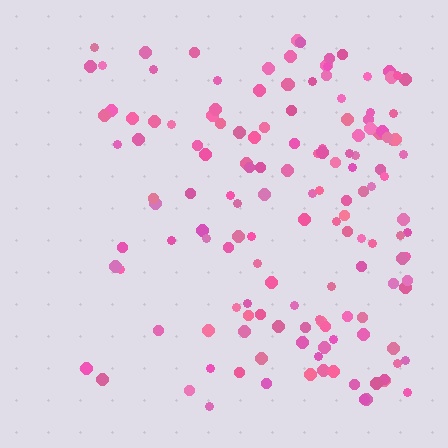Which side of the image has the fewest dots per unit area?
The left.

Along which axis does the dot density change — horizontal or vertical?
Horizontal.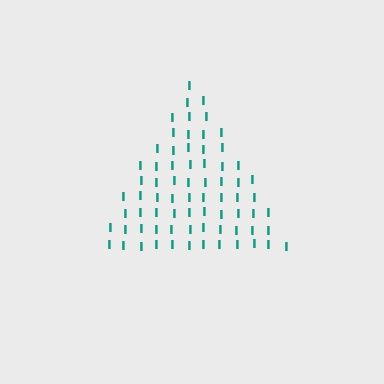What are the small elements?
The small elements are letter I's.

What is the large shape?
The large shape is a triangle.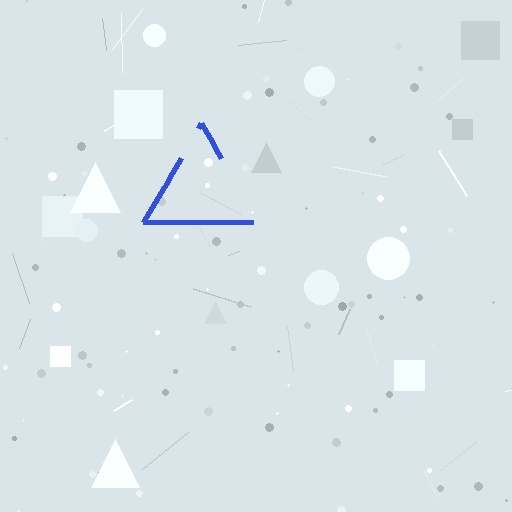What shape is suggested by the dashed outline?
The dashed outline suggests a triangle.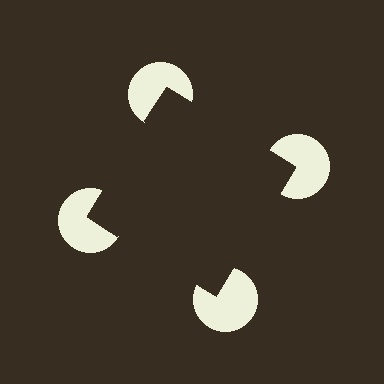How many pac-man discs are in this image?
There are 4 — one at each vertex of the illusory square.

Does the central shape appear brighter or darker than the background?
It typically appears slightly darker than the background, even though no actual brightness change is drawn.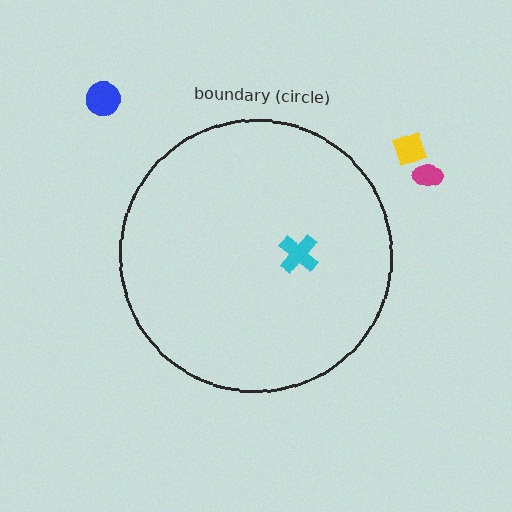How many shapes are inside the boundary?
1 inside, 3 outside.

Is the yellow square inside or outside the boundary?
Outside.